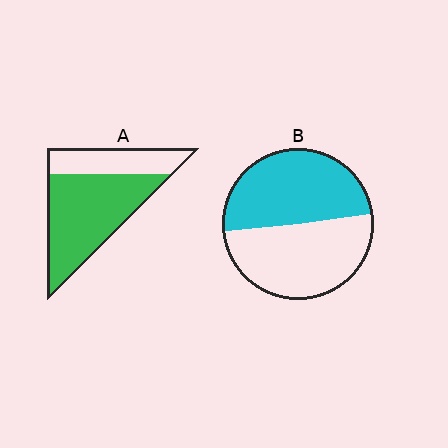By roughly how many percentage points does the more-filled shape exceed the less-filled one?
By roughly 20 percentage points (A over B).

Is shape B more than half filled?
Roughly half.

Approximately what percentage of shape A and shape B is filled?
A is approximately 70% and B is approximately 50%.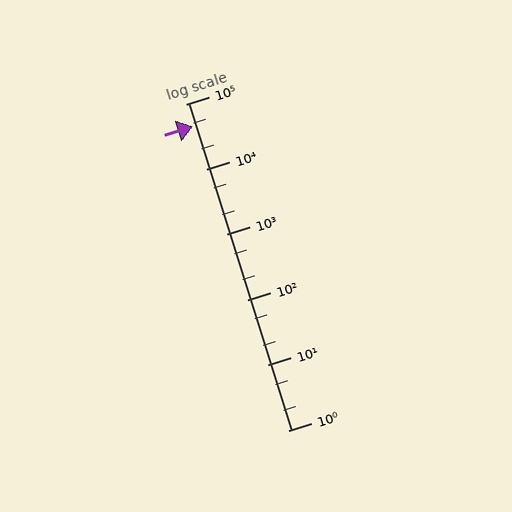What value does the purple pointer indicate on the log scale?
The pointer indicates approximately 45000.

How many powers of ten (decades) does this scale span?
The scale spans 5 decades, from 1 to 100000.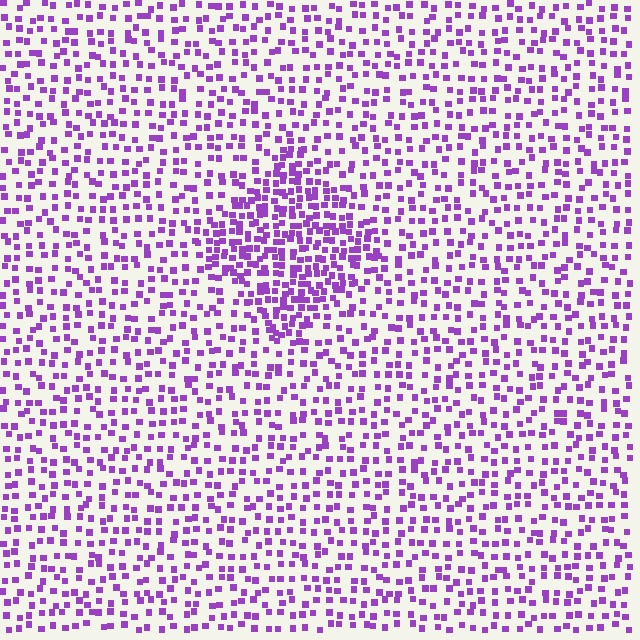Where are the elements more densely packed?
The elements are more densely packed inside the diamond boundary.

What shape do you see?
I see a diamond.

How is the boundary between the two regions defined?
The boundary is defined by a change in element density (approximately 2.0x ratio). All elements are the same color, size, and shape.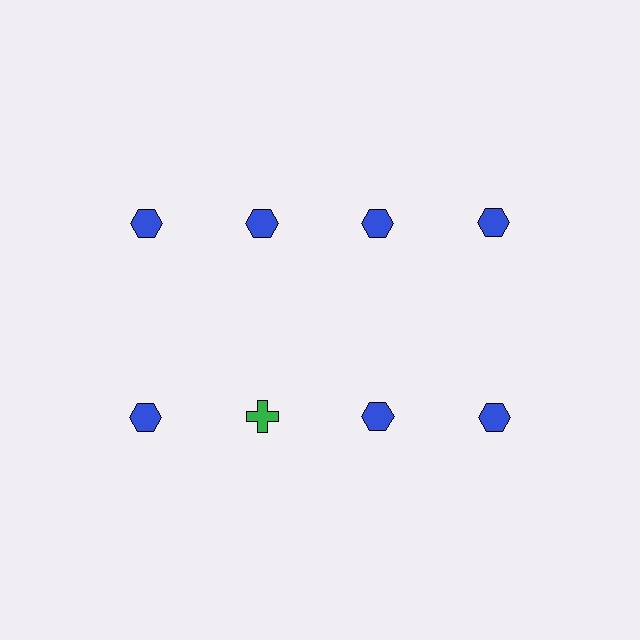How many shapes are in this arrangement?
There are 8 shapes arranged in a grid pattern.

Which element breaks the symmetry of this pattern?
The green cross in the second row, second from left column breaks the symmetry. All other shapes are blue hexagons.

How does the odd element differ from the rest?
It differs in both color (green instead of blue) and shape (cross instead of hexagon).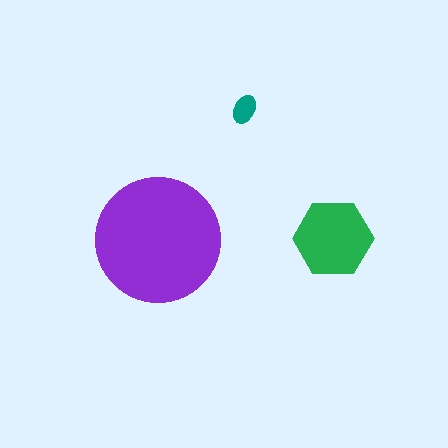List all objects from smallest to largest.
The teal ellipse, the green hexagon, the purple circle.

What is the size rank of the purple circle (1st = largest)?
1st.